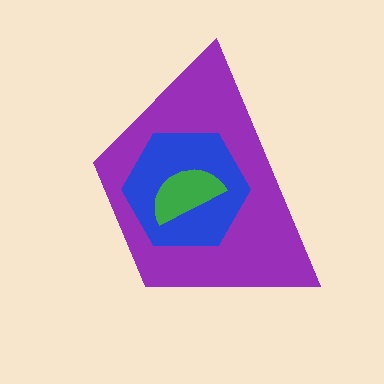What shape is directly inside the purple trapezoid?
The blue hexagon.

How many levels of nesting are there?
3.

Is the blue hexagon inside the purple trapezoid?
Yes.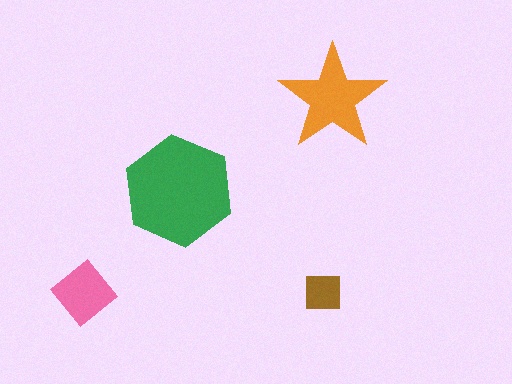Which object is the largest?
The green hexagon.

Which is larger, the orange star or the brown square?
The orange star.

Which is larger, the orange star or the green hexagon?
The green hexagon.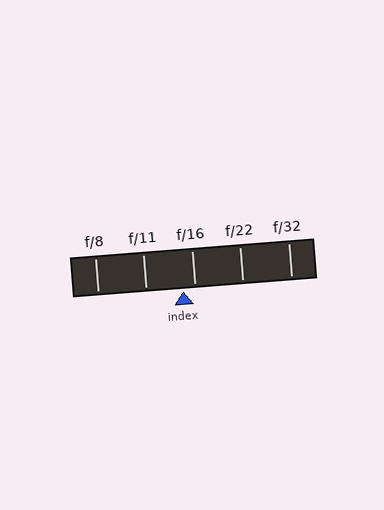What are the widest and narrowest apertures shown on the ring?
The widest aperture shown is f/8 and the narrowest is f/32.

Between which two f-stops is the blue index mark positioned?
The index mark is between f/11 and f/16.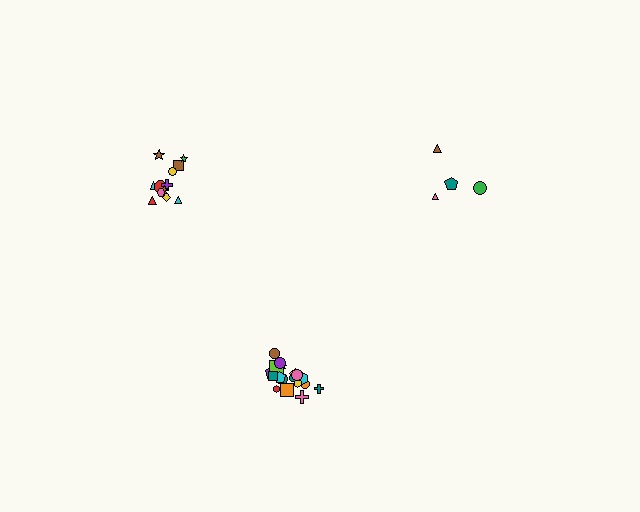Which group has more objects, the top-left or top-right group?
The top-left group.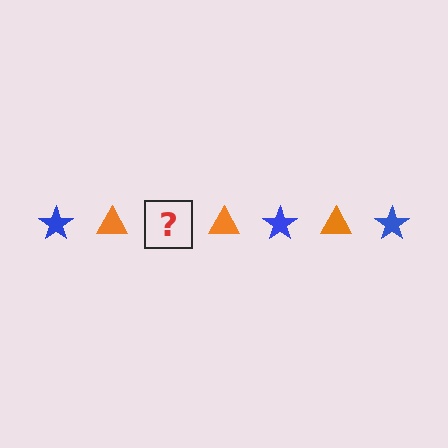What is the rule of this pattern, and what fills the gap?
The rule is that the pattern alternates between blue star and orange triangle. The gap should be filled with a blue star.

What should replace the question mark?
The question mark should be replaced with a blue star.